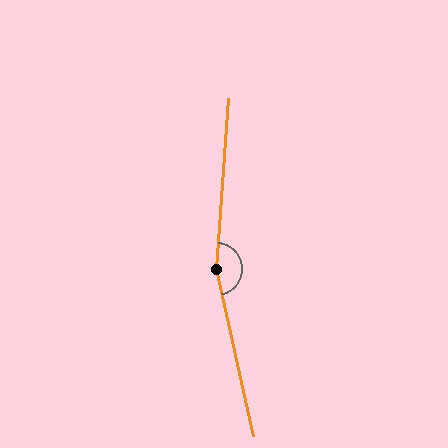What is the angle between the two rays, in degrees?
Approximately 163 degrees.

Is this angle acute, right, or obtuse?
It is obtuse.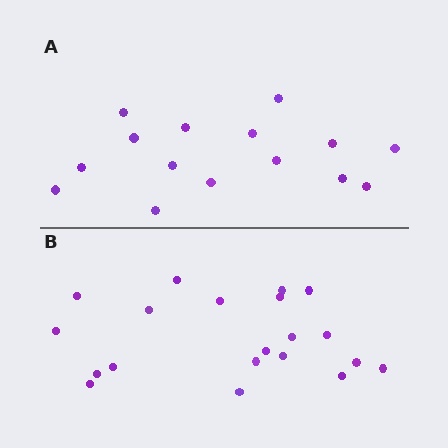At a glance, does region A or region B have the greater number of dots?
Region B (the bottom region) has more dots.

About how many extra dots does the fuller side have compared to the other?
Region B has about 5 more dots than region A.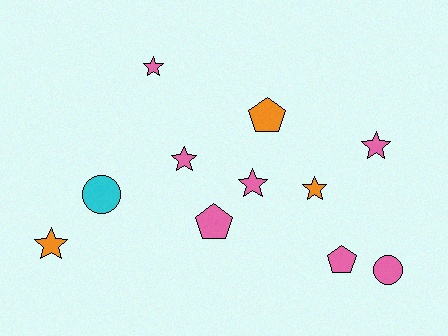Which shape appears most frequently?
Star, with 6 objects.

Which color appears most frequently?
Pink, with 7 objects.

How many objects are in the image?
There are 11 objects.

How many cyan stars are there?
There are no cyan stars.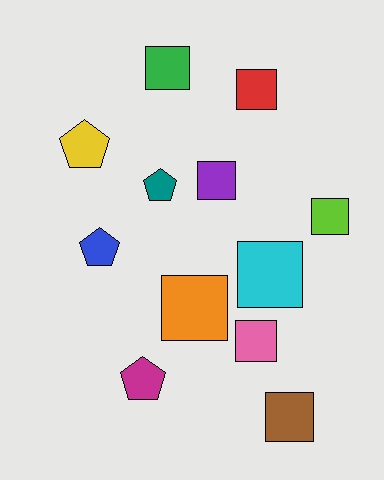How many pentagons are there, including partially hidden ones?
There are 4 pentagons.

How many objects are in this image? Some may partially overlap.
There are 12 objects.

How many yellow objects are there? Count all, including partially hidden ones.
There is 1 yellow object.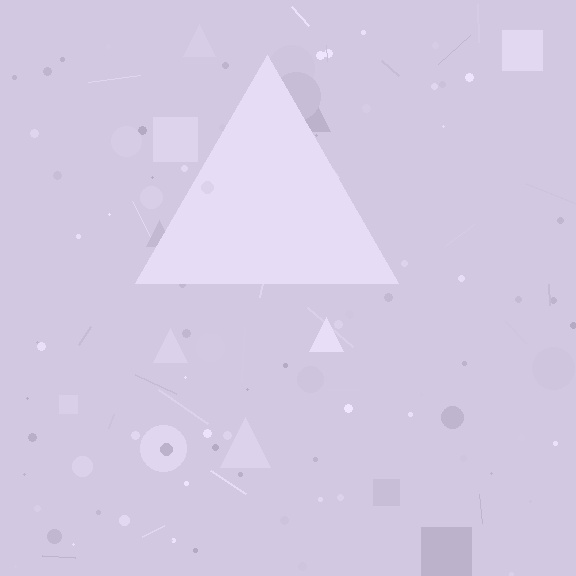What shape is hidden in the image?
A triangle is hidden in the image.